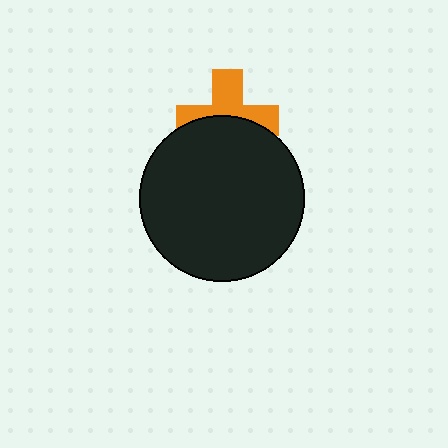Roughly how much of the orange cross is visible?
About half of it is visible (roughly 51%).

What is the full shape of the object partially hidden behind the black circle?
The partially hidden object is an orange cross.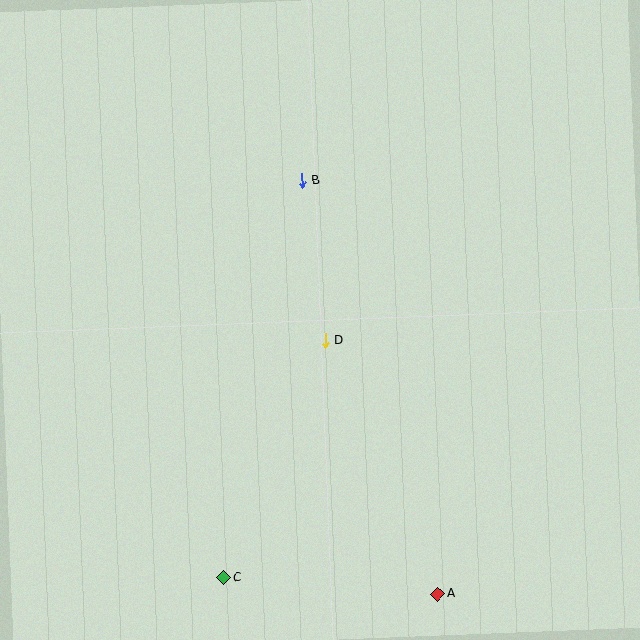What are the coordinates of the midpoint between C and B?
The midpoint between C and B is at (263, 379).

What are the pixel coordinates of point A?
Point A is at (438, 594).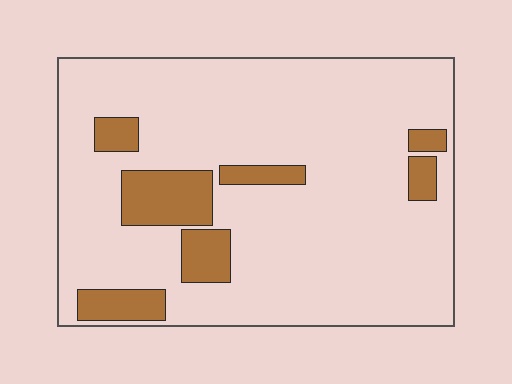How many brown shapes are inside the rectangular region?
7.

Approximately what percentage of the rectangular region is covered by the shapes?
Approximately 15%.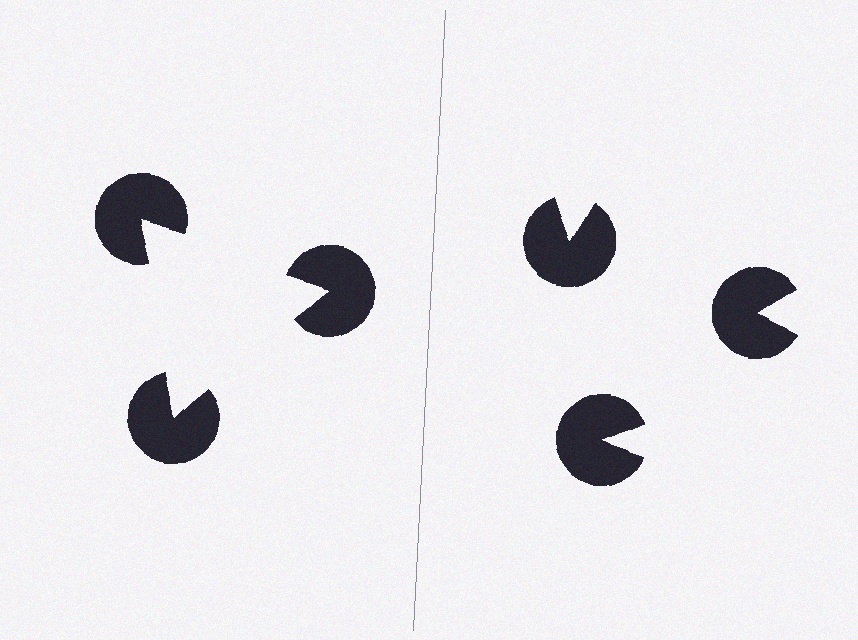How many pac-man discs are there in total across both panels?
6 — 3 on each side.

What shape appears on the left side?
An illusory triangle.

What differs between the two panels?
The pac-man discs are positioned identically on both sides; only the wedge orientations differ. On the left they align to a triangle; on the right they are misaligned.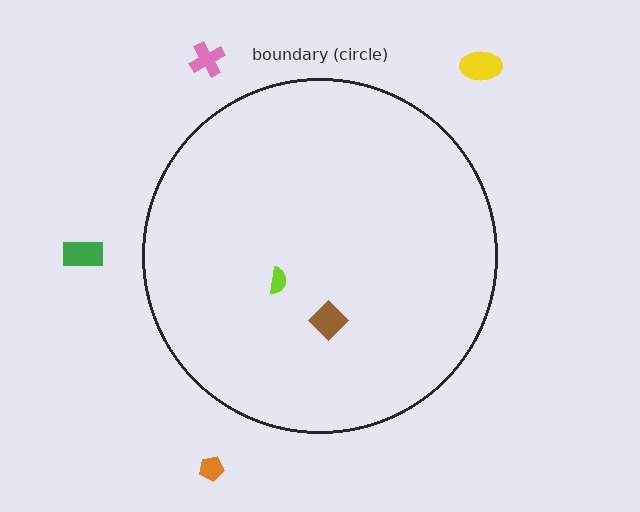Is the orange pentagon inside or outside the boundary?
Outside.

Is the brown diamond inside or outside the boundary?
Inside.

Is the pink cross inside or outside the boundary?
Outside.